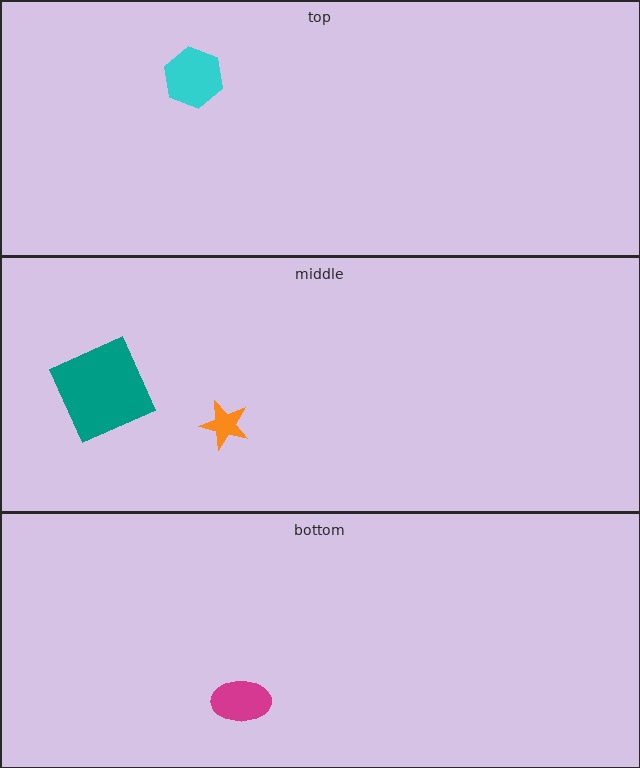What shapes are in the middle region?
The orange star, the teal square.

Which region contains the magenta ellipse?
The bottom region.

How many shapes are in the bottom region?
1.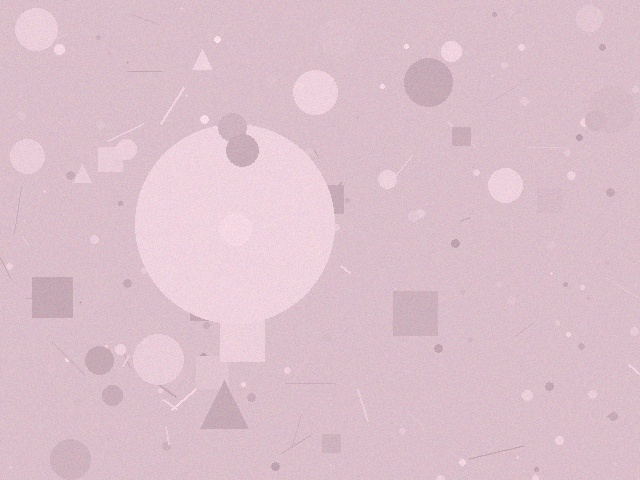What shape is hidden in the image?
A circle is hidden in the image.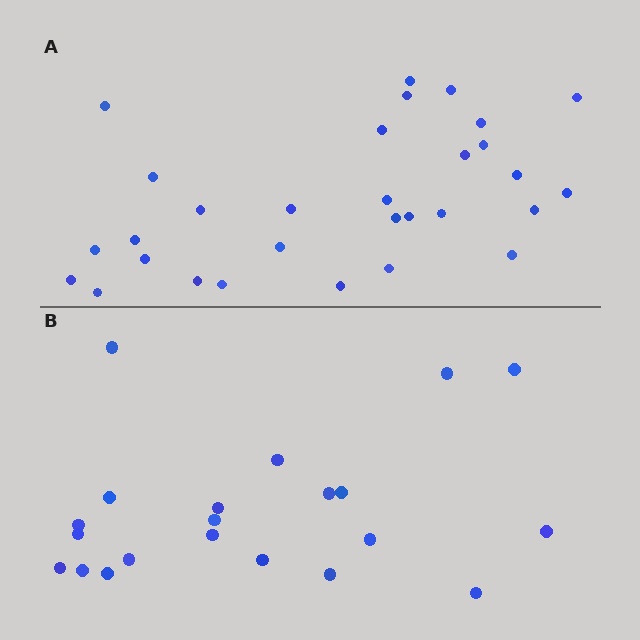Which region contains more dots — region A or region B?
Region A (the top region) has more dots.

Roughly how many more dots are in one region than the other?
Region A has roughly 8 or so more dots than region B.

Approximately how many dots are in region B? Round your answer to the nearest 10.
About 20 dots. (The exact count is 21, which rounds to 20.)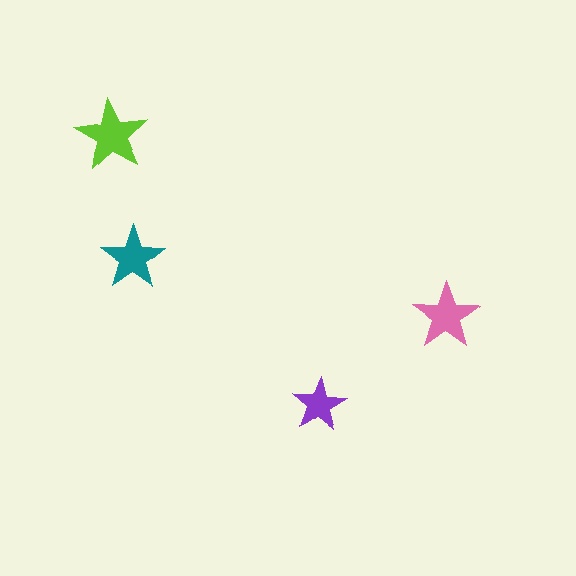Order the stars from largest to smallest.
the lime one, the pink one, the teal one, the purple one.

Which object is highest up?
The lime star is topmost.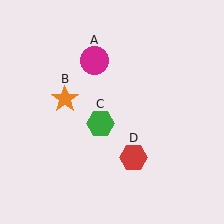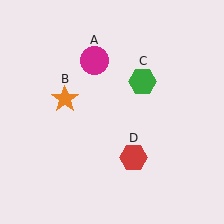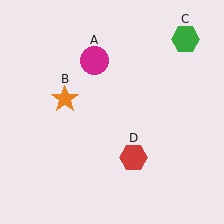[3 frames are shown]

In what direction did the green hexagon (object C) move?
The green hexagon (object C) moved up and to the right.